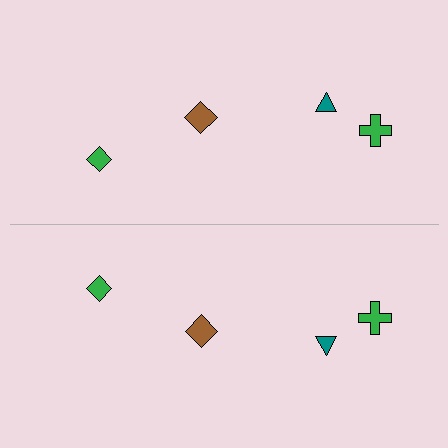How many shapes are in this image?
There are 8 shapes in this image.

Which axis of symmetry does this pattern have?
The pattern has a horizontal axis of symmetry running through the center of the image.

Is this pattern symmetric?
Yes, this pattern has bilateral (reflection) symmetry.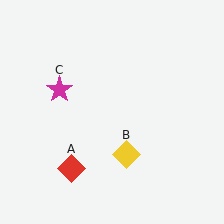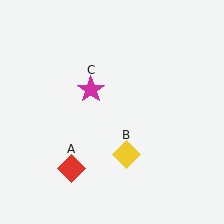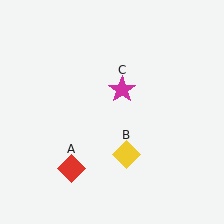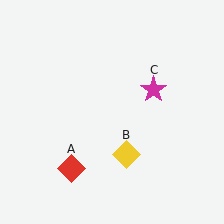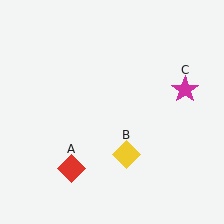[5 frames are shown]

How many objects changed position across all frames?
1 object changed position: magenta star (object C).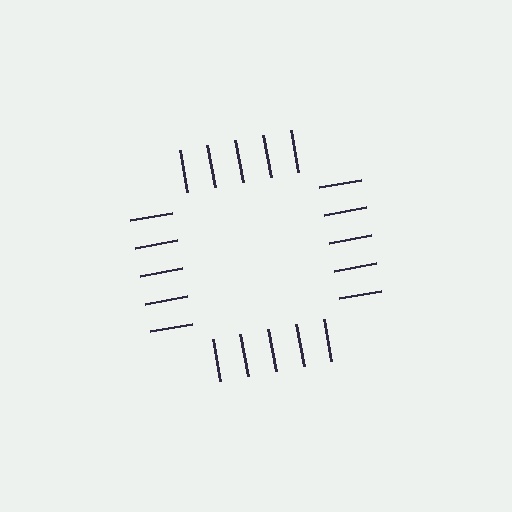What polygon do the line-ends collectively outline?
An illusory square — the line segments terminate on its edges but no continuous stroke is drawn.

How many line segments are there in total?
20 — 5 along each of the 4 edges.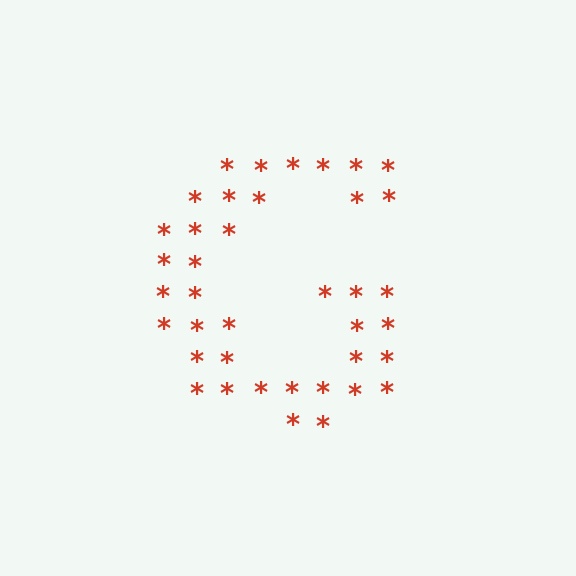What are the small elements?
The small elements are asterisks.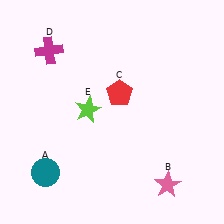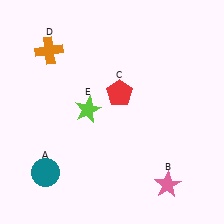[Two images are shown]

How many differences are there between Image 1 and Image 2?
There is 1 difference between the two images.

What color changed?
The cross (D) changed from magenta in Image 1 to orange in Image 2.